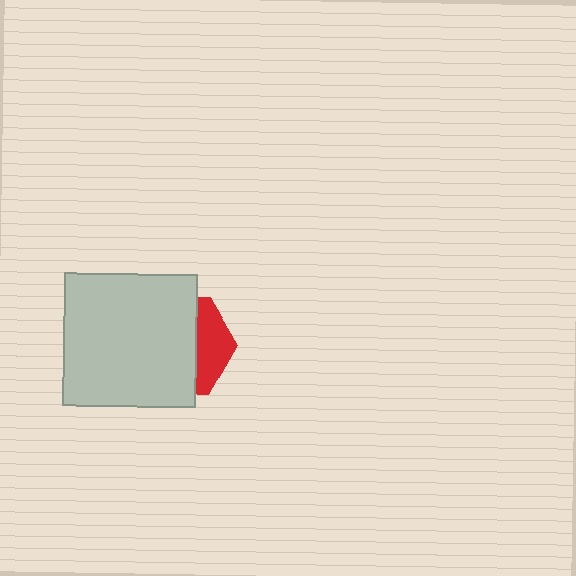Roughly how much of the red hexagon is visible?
A small part of it is visible (roughly 33%).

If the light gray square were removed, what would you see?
You would see the complete red hexagon.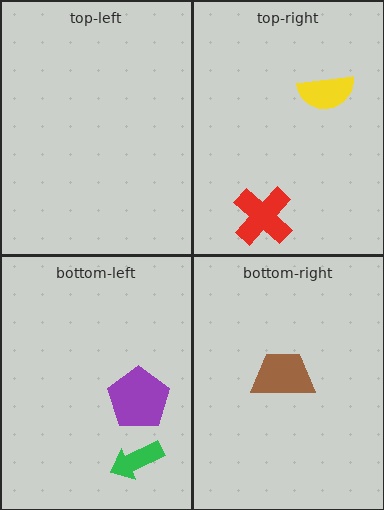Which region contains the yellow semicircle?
The top-right region.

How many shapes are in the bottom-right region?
1.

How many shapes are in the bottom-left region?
2.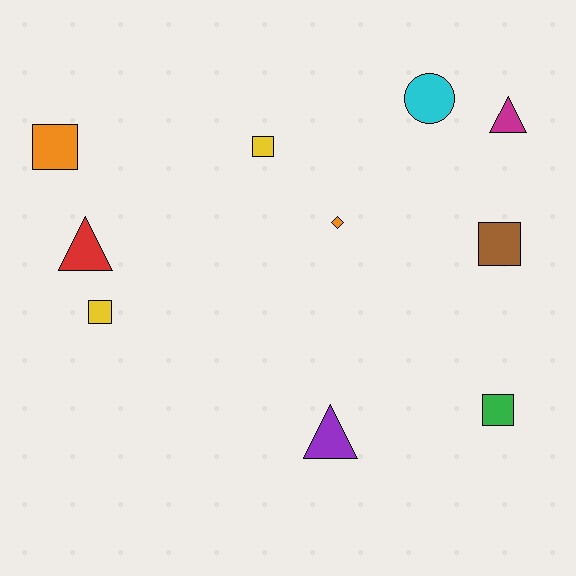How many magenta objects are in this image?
There is 1 magenta object.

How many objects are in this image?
There are 10 objects.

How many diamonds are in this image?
There is 1 diamond.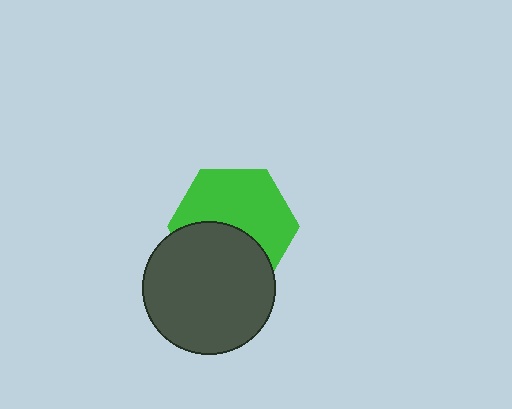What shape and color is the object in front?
The object in front is a dark gray circle.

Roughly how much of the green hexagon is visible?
About half of it is visible (roughly 59%).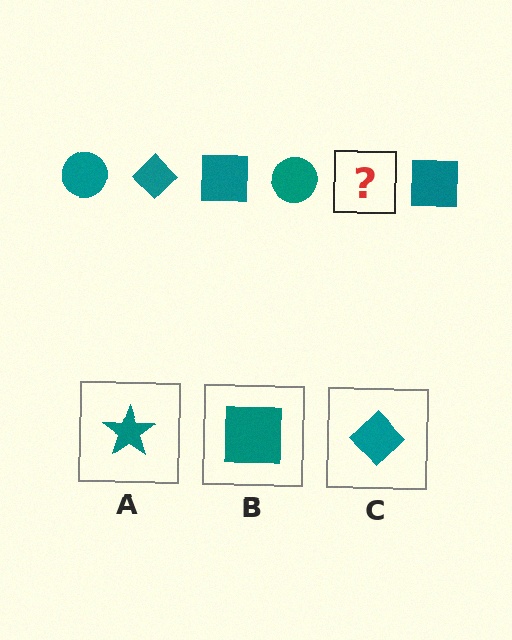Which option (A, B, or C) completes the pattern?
C.